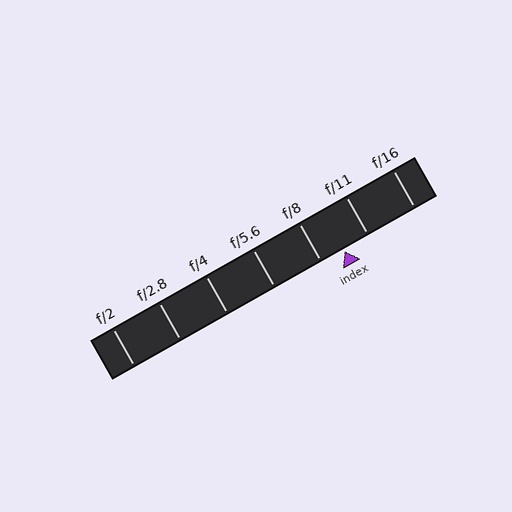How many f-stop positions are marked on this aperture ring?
There are 7 f-stop positions marked.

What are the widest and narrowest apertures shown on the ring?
The widest aperture shown is f/2 and the narrowest is f/16.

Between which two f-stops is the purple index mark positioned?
The index mark is between f/8 and f/11.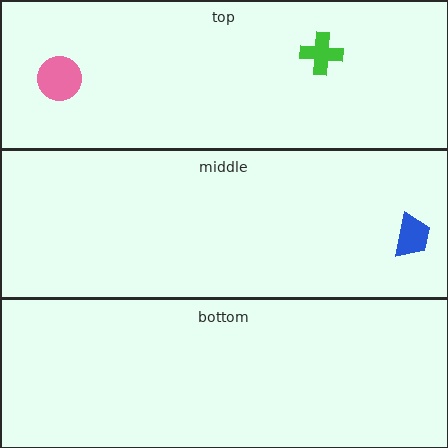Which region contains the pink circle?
The top region.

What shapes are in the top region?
The green cross, the pink circle.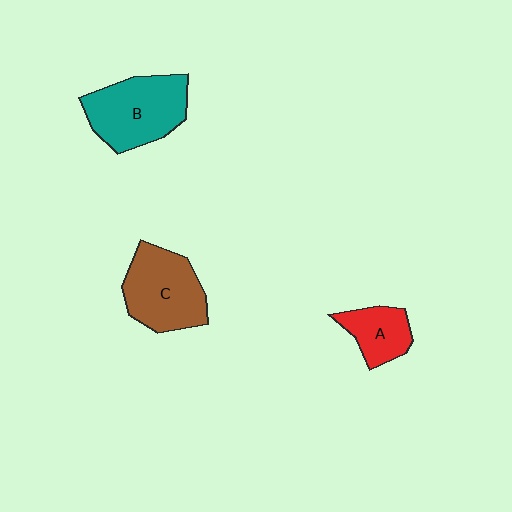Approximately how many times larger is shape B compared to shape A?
Approximately 1.9 times.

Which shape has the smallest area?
Shape A (red).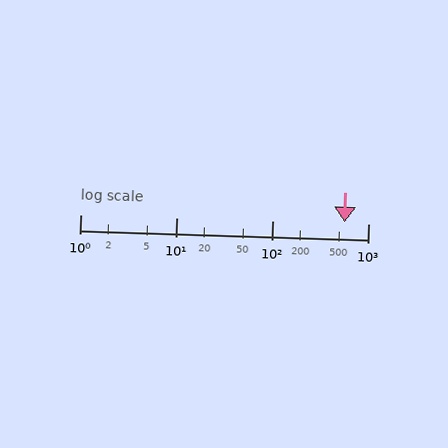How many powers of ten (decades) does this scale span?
The scale spans 3 decades, from 1 to 1000.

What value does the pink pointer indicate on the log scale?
The pointer indicates approximately 570.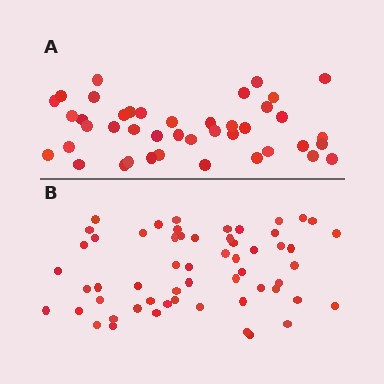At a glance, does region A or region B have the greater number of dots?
Region B (the bottom region) has more dots.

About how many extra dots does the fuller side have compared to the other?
Region B has approximately 15 more dots than region A.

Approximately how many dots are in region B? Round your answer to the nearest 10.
About 60 dots. (The exact count is 57, which rounds to 60.)